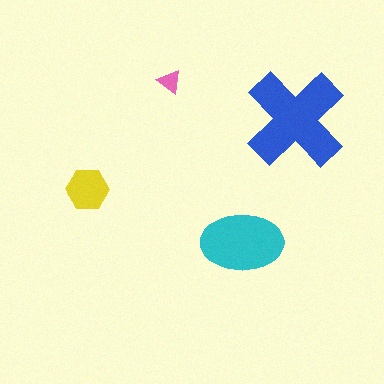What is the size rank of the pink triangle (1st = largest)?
4th.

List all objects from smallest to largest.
The pink triangle, the yellow hexagon, the cyan ellipse, the blue cross.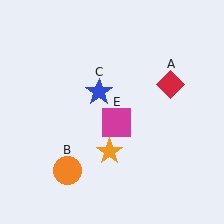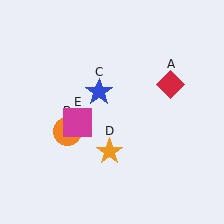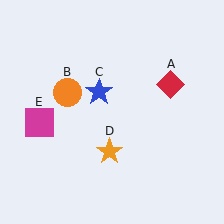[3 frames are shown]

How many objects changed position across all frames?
2 objects changed position: orange circle (object B), magenta square (object E).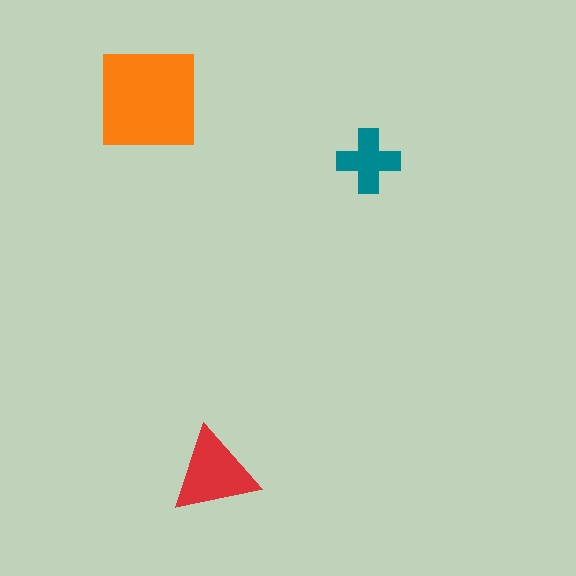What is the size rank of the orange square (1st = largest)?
1st.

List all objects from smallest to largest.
The teal cross, the red triangle, the orange square.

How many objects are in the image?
There are 3 objects in the image.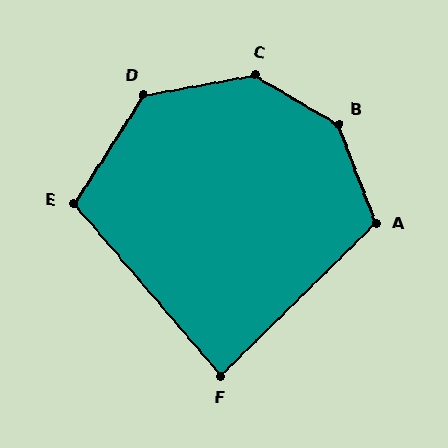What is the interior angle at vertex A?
Approximately 114 degrees (obtuse).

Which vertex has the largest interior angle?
B, at approximately 141 degrees.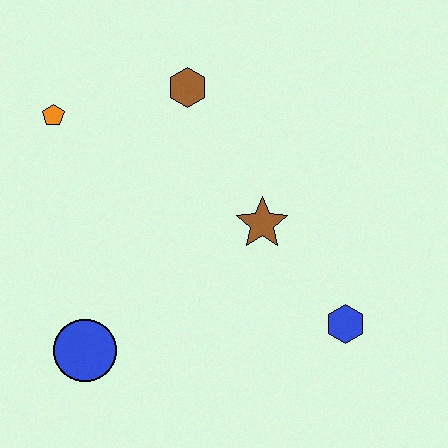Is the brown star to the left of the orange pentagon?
No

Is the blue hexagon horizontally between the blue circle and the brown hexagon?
No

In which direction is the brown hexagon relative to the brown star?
The brown hexagon is above the brown star.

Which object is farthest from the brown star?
The orange pentagon is farthest from the brown star.